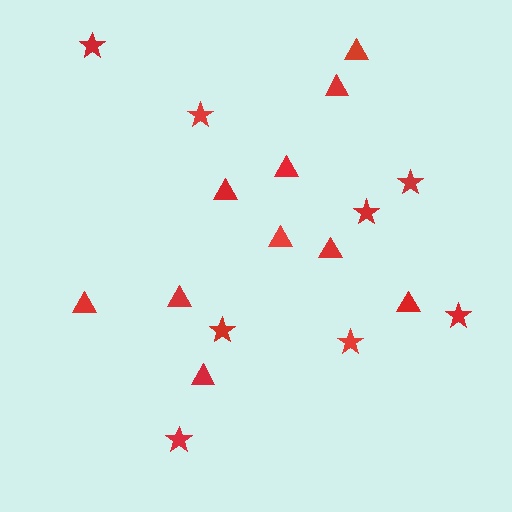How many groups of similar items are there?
There are 2 groups: one group of triangles (10) and one group of stars (8).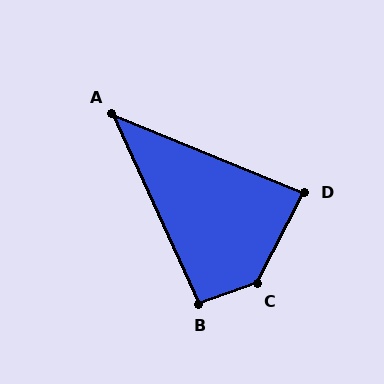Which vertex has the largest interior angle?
C, at approximately 137 degrees.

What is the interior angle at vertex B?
Approximately 95 degrees (obtuse).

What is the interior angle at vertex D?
Approximately 85 degrees (acute).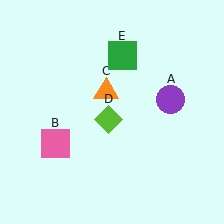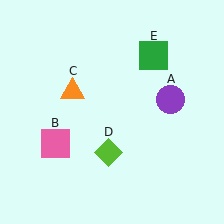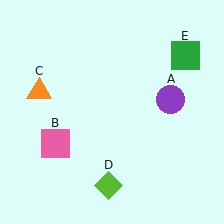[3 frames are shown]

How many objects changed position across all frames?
3 objects changed position: orange triangle (object C), lime diamond (object D), green square (object E).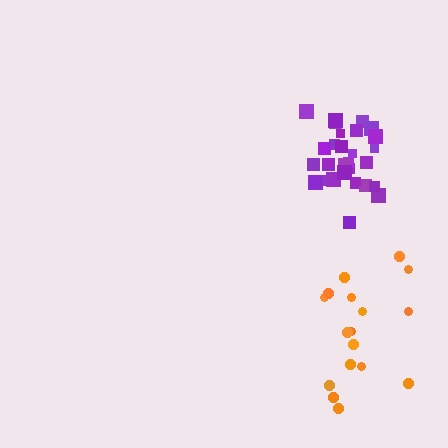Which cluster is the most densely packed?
Purple.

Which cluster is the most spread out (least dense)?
Orange.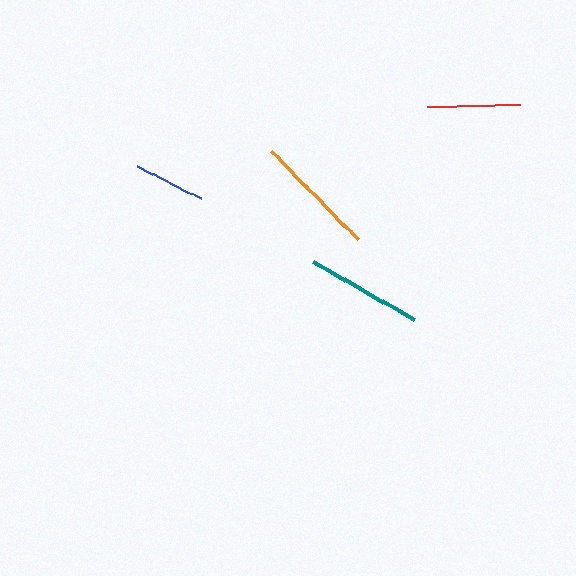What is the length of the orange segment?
The orange segment is approximately 123 pixels long.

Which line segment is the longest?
The orange line is the longest at approximately 123 pixels.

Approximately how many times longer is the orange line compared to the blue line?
The orange line is approximately 1.7 times the length of the blue line.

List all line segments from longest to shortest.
From longest to shortest: orange, teal, red, blue.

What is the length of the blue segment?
The blue segment is approximately 72 pixels long.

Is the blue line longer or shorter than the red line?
The red line is longer than the blue line.